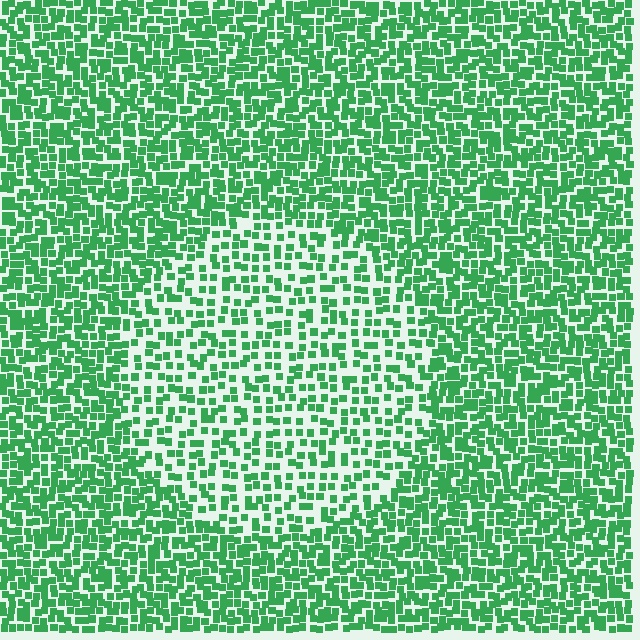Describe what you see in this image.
The image contains small green elements arranged at two different densities. A circle-shaped region is visible where the elements are less densely packed than the surrounding area.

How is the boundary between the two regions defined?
The boundary is defined by a change in element density (approximately 1.8x ratio). All elements are the same color, size, and shape.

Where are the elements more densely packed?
The elements are more densely packed outside the circle boundary.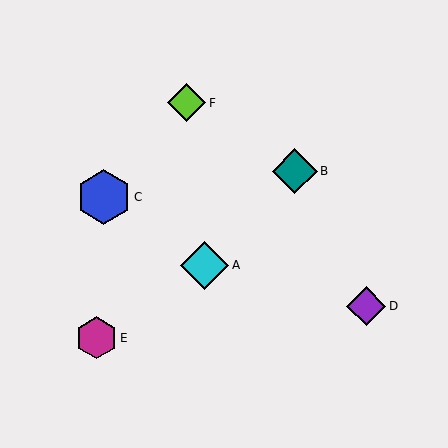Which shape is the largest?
The blue hexagon (labeled C) is the largest.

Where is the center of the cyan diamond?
The center of the cyan diamond is at (205, 265).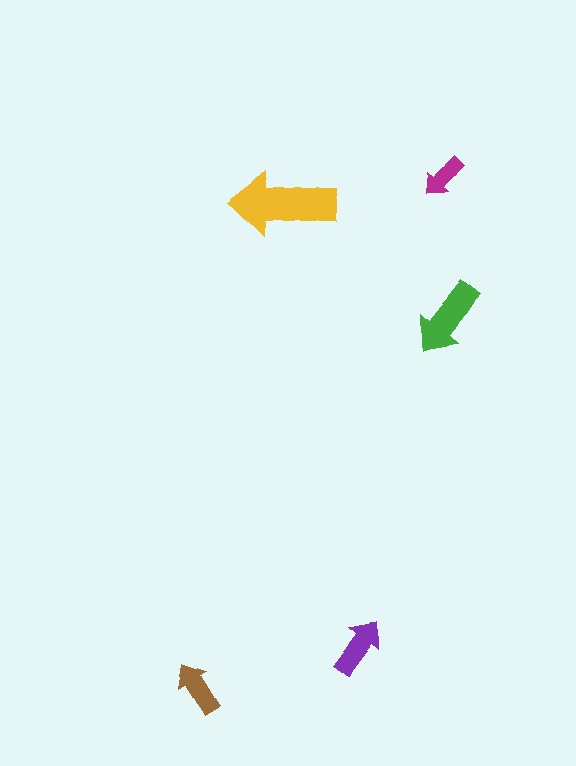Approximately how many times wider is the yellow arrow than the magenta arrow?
About 2.5 times wider.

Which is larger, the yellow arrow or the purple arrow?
The yellow one.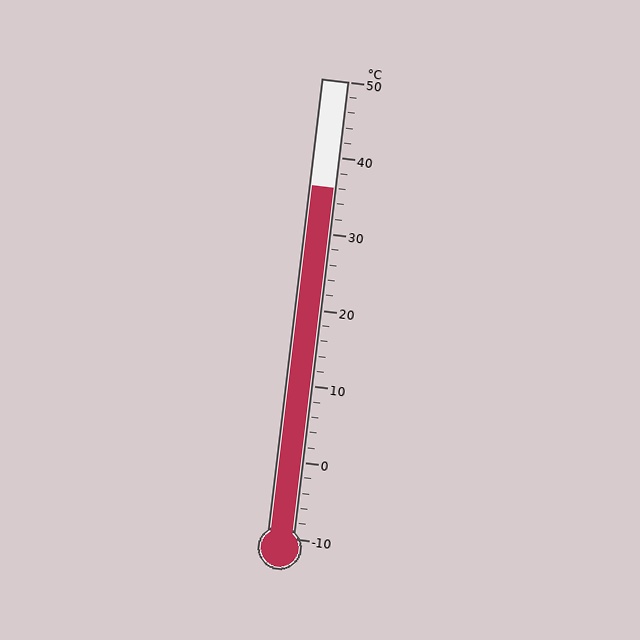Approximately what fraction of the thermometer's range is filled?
The thermometer is filled to approximately 75% of its range.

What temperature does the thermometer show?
The thermometer shows approximately 36°C.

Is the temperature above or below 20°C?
The temperature is above 20°C.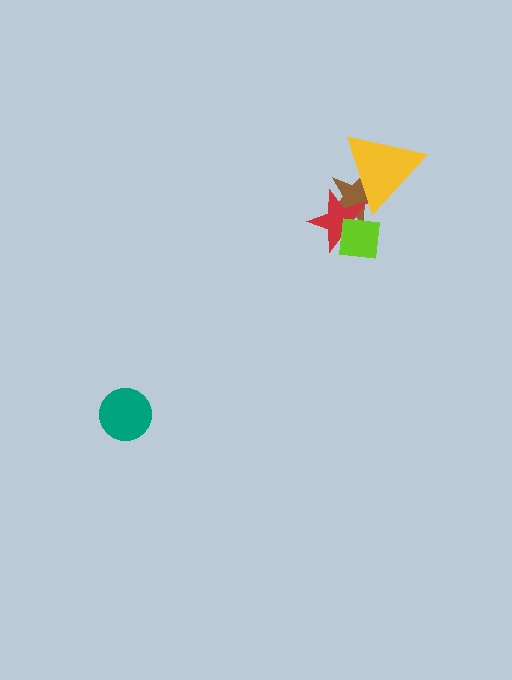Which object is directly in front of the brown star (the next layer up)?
The red star is directly in front of the brown star.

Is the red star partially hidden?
Yes, it is partially covered by another shape.